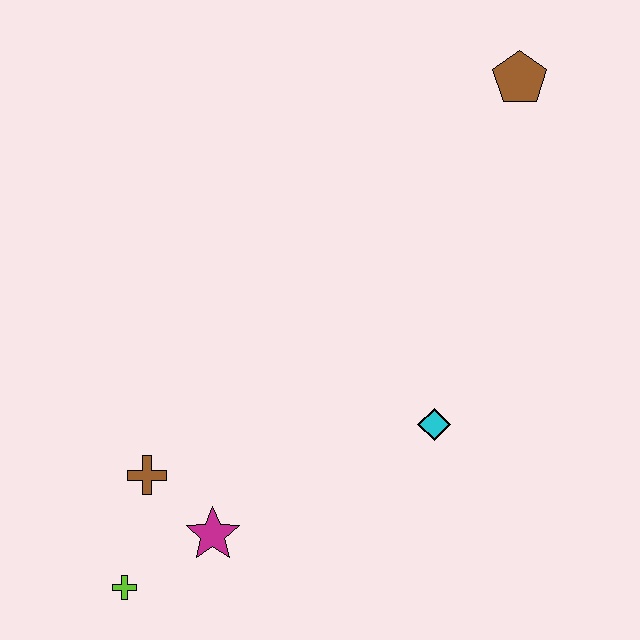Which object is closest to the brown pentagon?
The cyan diamond is closest to the brown pentagon.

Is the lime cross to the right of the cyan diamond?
No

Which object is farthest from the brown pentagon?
The lime cross is farthest from the brown pentagon.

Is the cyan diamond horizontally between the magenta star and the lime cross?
No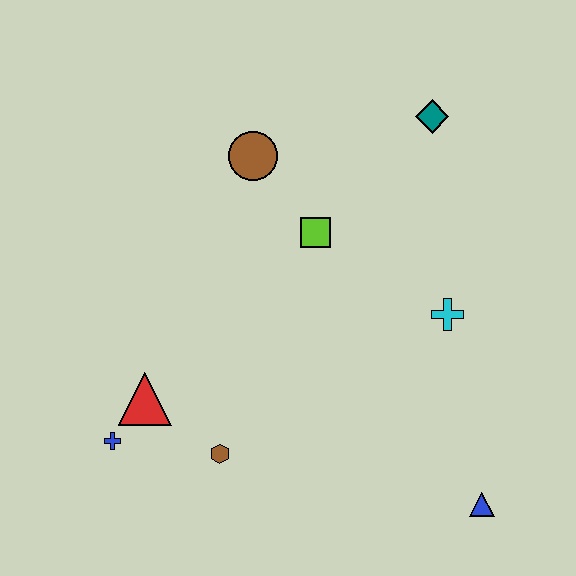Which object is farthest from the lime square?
The blue triangle is farthest from the lime square.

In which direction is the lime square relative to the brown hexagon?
The lime square is above the brown hexagon.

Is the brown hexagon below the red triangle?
Yes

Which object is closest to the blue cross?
The red triangle is closest to the blue cross.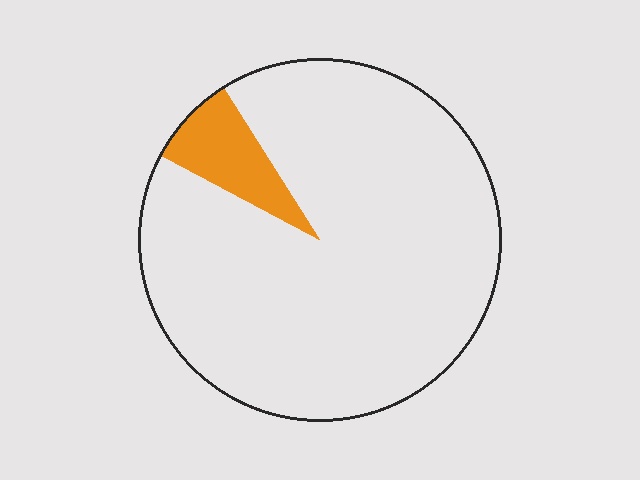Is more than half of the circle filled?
No.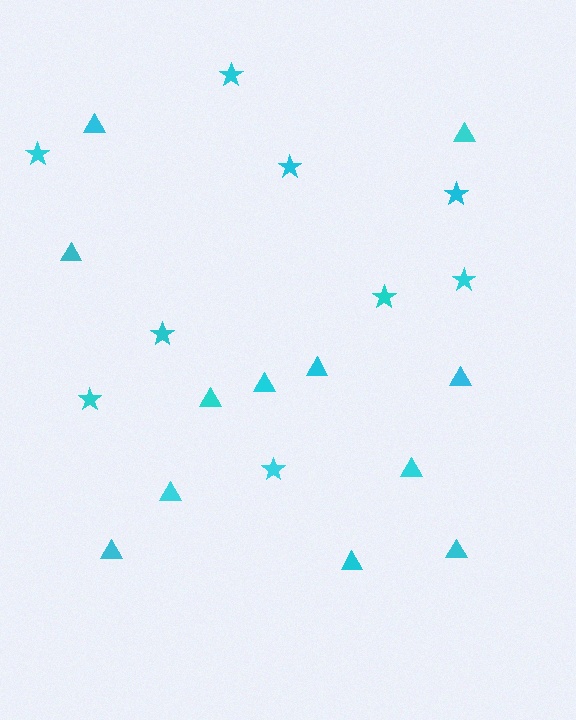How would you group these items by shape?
There are 2 groups: one group of stars (9) and one group of triangles (12).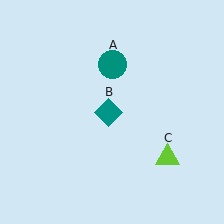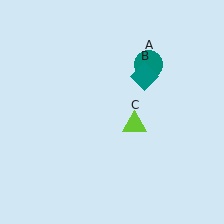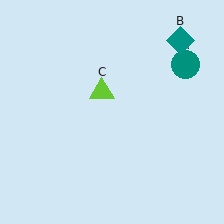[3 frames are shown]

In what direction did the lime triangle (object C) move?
The lime triangle (object C) moved up and to the left.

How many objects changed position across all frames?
3 objects changed position: teal circle (object A), teal diamond (object B), lime triangle (object C).